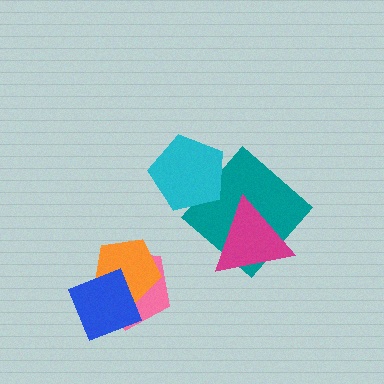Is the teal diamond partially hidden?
Yes, it is partially covered by another shape.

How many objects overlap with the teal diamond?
2 objects overlap with the teal diamond.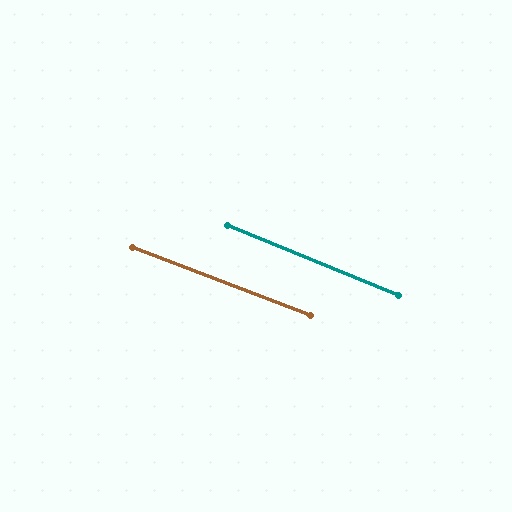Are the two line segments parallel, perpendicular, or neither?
Parallel — their directions differ by only 1.1°.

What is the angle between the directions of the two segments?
Approximately 1 degree.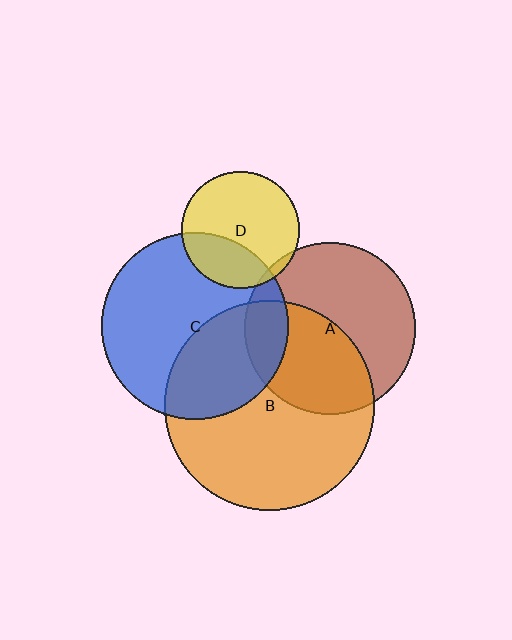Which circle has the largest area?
Circle B (orange).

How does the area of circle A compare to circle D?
Approximately 2.1 times.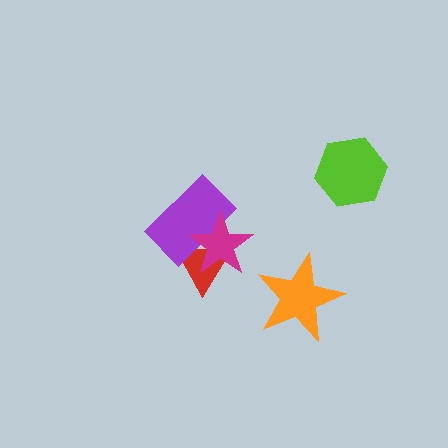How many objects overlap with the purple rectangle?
2 objects overlap with the purple rectangle.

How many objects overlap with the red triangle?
2 objects overlap with the red triangle.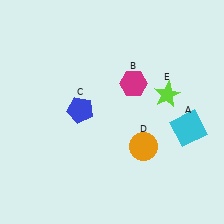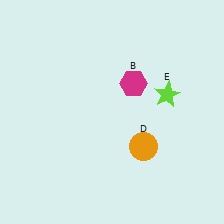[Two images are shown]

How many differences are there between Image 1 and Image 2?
There are 2 differences between the two images.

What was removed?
The cyan square (A), the blue pentagon (C) were removed in Image 2.